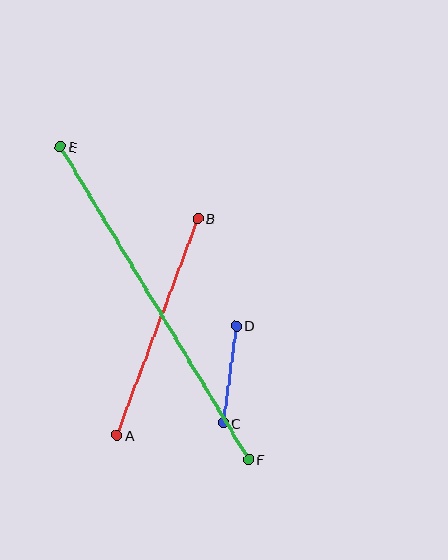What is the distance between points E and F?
The distance is approximately 365 pixels.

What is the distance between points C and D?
The distance is approximately 98 pixels.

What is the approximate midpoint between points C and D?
The midpoint is at approximately (230, 374) pixels.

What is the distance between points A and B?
The distance is approximately 231 pixels.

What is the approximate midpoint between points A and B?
The midpoint is at approximately (157, 327) pixels.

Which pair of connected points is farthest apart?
Points E and F are farthest apart.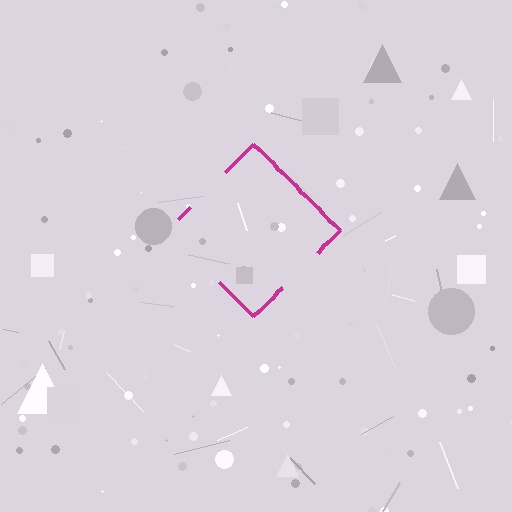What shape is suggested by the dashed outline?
The dashed outline suggests a diamond.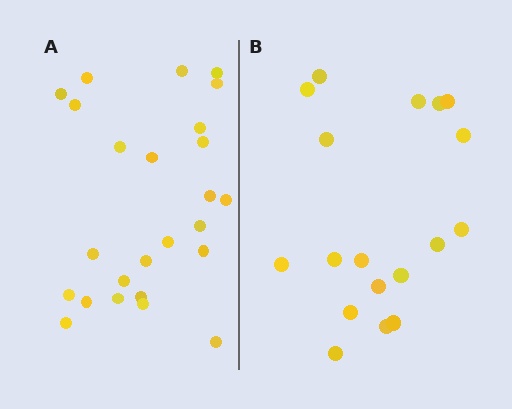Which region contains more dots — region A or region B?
Region A (the left region) has more dots.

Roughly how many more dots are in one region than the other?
Region A has roughly 8 or so more dots than region B.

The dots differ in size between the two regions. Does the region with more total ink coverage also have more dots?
No. Region B has more total ink coverage because its dots are larger, but region A actually contains more individual dots. Total area can be misleading — the number of items is what matters here.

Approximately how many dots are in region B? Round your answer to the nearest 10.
About 20 dots. (The exact count is 18, which rounds to 20.)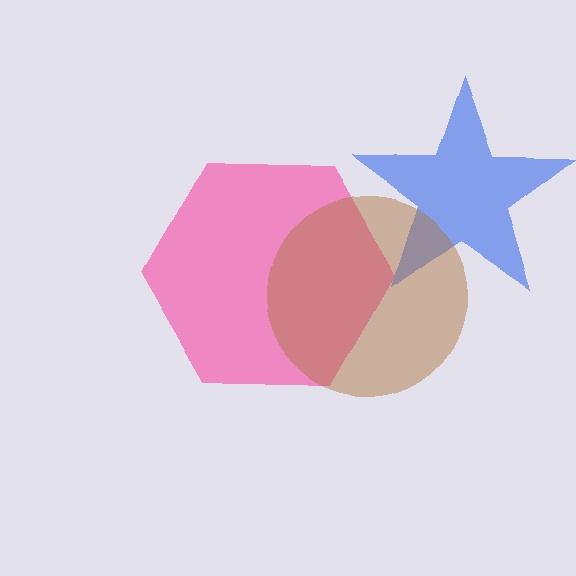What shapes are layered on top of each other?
The layered shapes are: a blue star, a pink hexagon, a brown circle.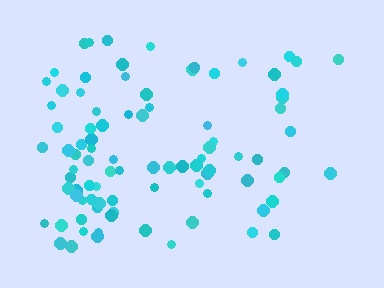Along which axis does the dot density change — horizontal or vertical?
Horizontal.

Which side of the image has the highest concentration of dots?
The left.